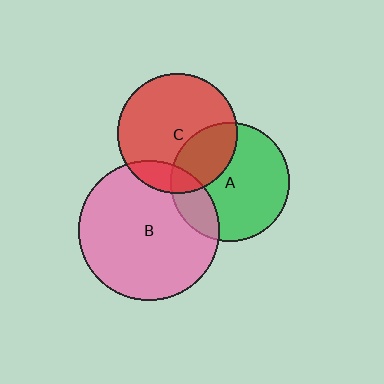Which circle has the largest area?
Circle B (pink).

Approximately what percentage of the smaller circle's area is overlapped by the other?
Approximately 20%.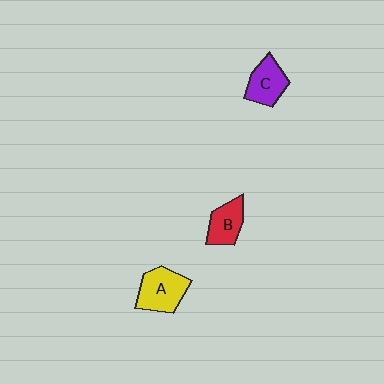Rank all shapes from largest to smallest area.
From largest to smallest: A (yellow), C (purple), B (red).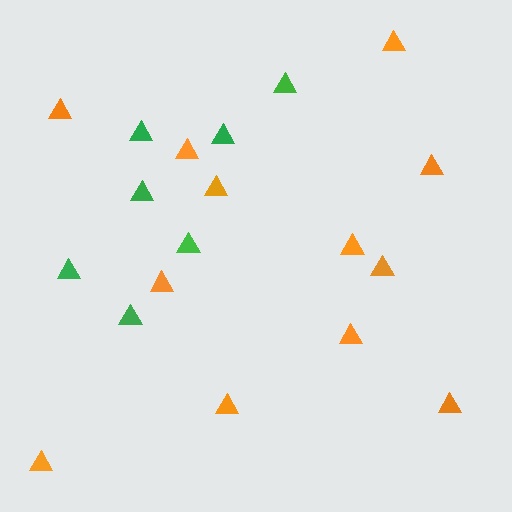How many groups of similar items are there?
There are 2 groups: one group of green triangles (7) and one group of orange triangles (12).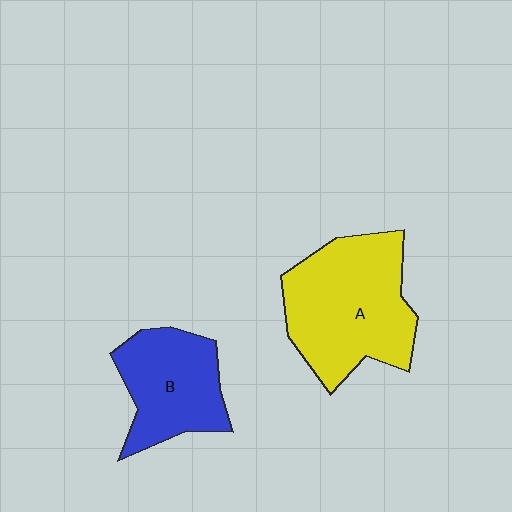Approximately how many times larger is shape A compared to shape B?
Approximately 1.5 times.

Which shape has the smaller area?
Shape B (blue).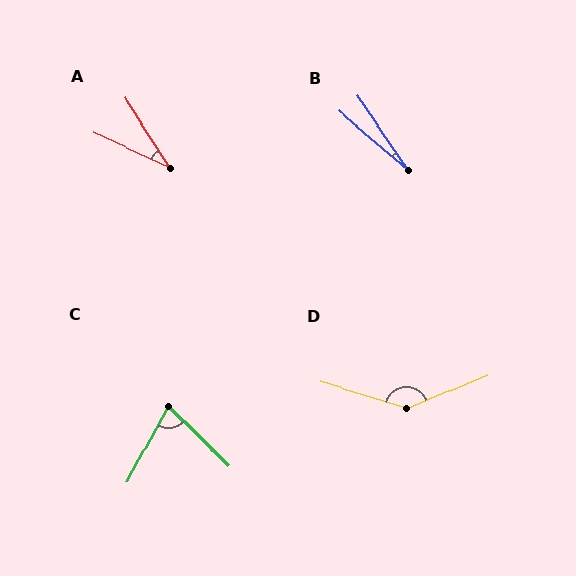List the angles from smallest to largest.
B (15°), A (33°), C (74°), D (140°).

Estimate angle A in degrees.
Approximately 33 degrees.